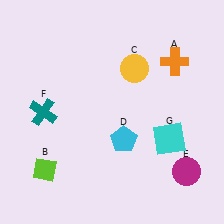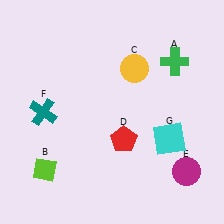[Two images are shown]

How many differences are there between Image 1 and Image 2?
There are 2 differences between the two images.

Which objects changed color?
A changed from orange to green. D changed from cyan to red.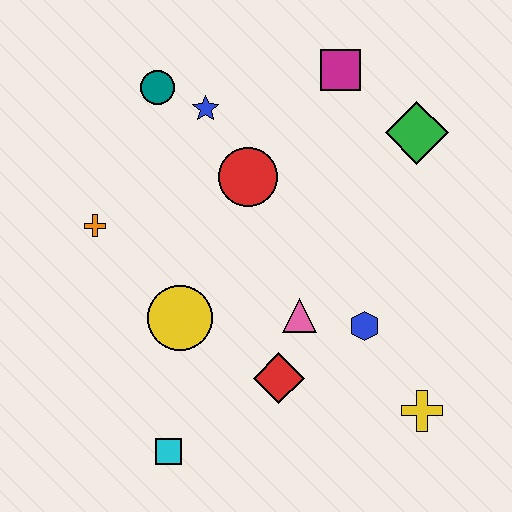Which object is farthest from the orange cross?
The yellow cross is farthest from the orange cross.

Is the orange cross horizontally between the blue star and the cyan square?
No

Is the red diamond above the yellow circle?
No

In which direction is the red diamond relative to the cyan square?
The red diamond is to the right of the cyan square.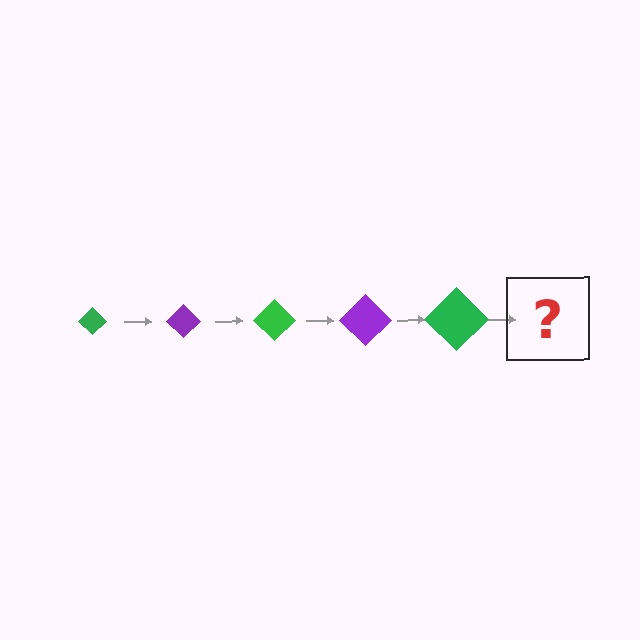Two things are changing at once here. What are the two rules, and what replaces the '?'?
The two rules are that the diamond grows larger each step and the color cycles through green and purple. The '?' should be a purple diamond, larger than the previous one.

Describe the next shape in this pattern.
It should be a purple diamond, larger than the previous one.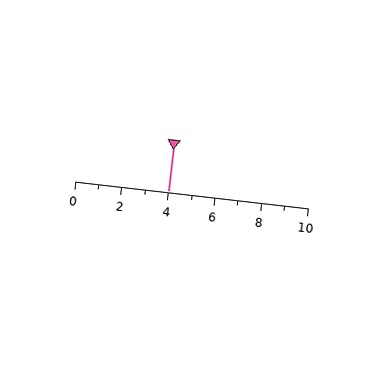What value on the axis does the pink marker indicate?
The marker indicates approximately 4.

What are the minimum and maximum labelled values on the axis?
The axis runs from 0 to 10.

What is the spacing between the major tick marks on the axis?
The major ticks are spaced 2 apart.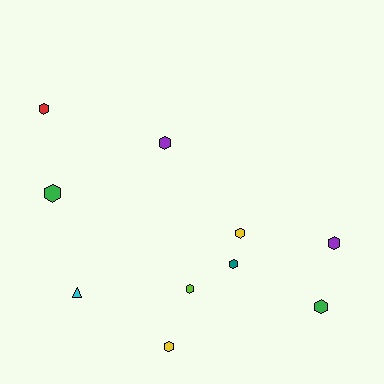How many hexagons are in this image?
There are 9 hexagons.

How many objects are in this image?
There are 10 objects.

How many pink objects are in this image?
There are no pink objects.